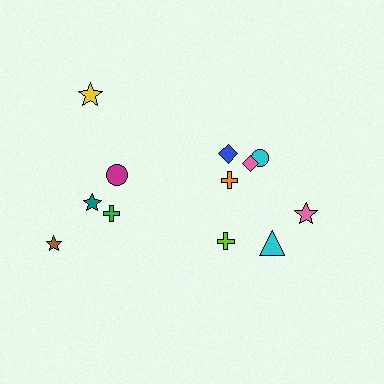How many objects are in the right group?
There are 7 objects.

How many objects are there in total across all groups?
There are 12 objects.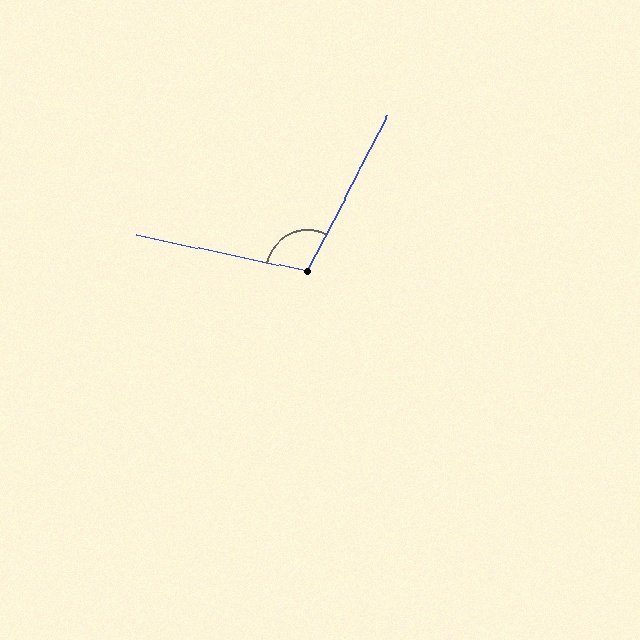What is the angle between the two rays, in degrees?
Approximately 105 degrees.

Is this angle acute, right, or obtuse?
It is obtuse.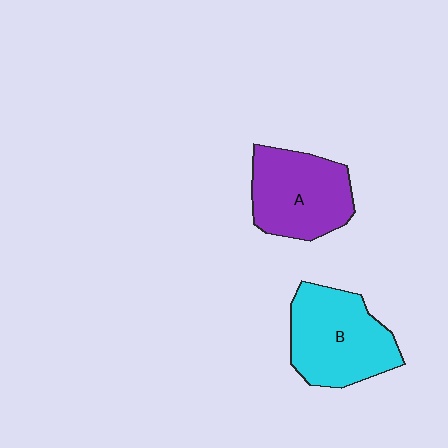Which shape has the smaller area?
Shape A (purple).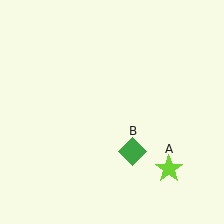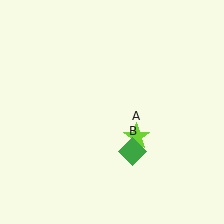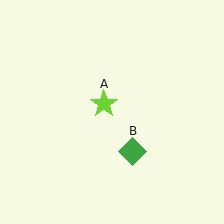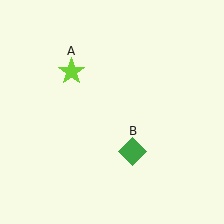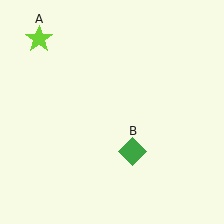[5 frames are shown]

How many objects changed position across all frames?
1 object changed position: lime star (object A).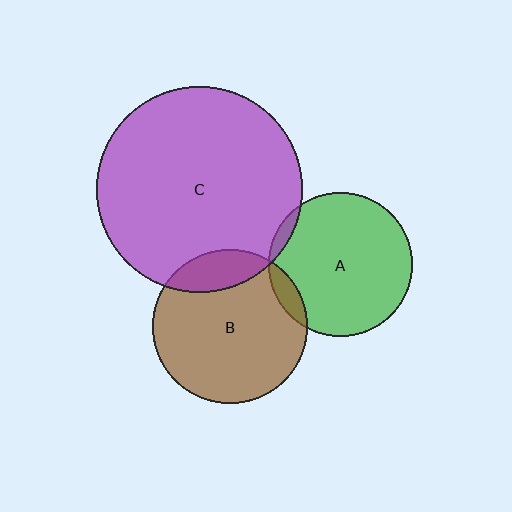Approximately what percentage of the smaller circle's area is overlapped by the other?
Approximately 5%.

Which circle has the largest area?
Circle C (purple).